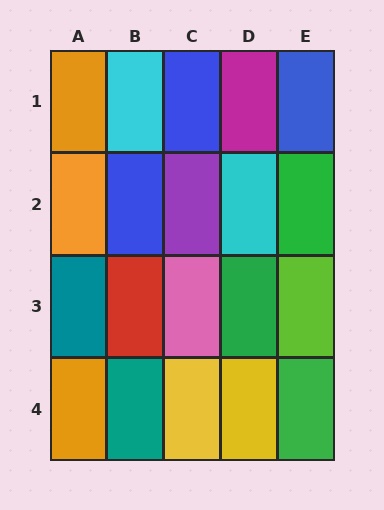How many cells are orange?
3 cells are orange.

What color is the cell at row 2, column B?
Blue.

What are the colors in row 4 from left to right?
Orange, teal, yellow, yellow, green.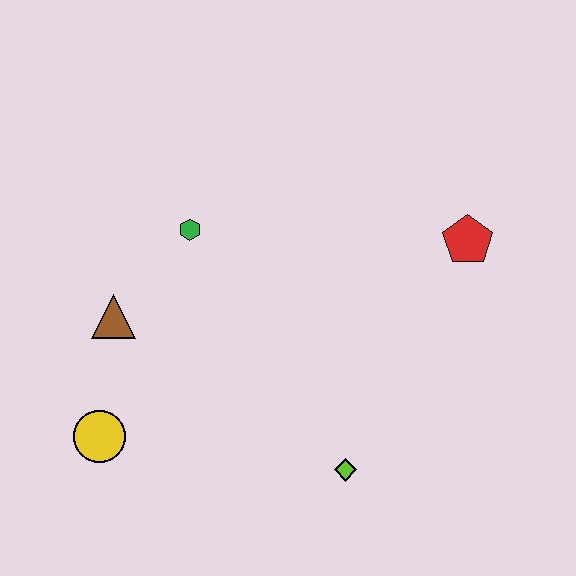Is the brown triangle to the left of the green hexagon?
Yes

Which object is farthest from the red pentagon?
The yellow circle is farthest from the red pentagon.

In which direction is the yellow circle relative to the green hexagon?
The yellow circle is below the green hexagon.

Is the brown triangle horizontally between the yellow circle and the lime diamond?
Yes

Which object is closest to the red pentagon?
The lime diamond is closest to the red pentagon.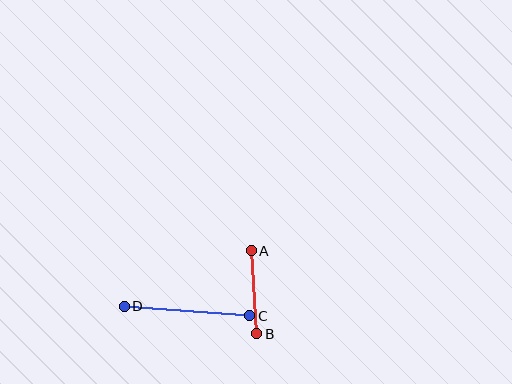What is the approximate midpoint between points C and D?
The midpoint is at approximately (187, 311) pixels.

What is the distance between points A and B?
The distance is approximately 83 pixels.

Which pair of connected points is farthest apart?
Points C and D are farthest apart.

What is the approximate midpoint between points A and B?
The midpoint is at approximately (254, 292) pixels.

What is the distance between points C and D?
The distance is approximately 126 pixels.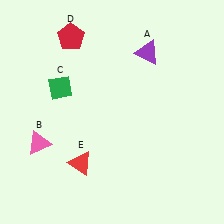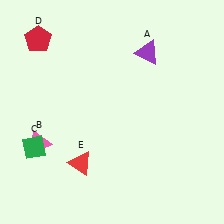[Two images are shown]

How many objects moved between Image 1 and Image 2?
2 objects moved between the two images.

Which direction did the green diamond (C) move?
The green diamond (C) moved down.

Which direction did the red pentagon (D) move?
The red pentagon (D) moved left.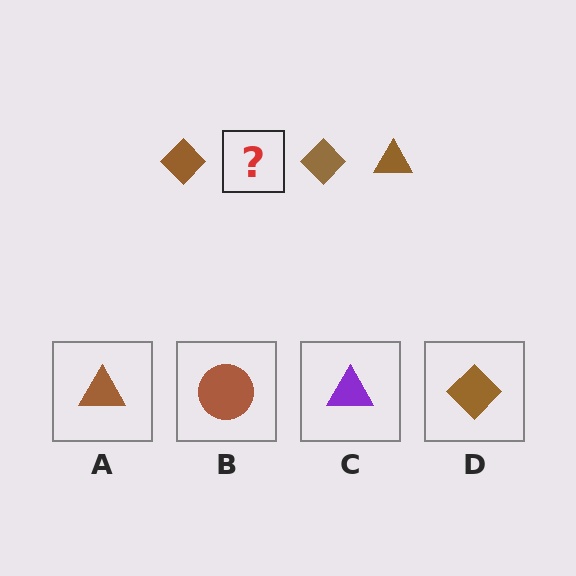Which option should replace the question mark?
Option A.